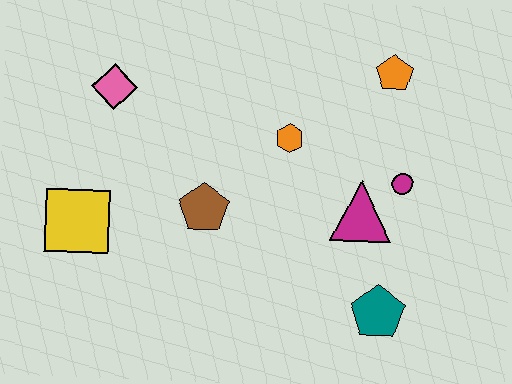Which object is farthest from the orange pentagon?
The yellow square is farthest from the orange pentagon.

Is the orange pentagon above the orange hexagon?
Yes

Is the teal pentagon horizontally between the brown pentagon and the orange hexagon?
No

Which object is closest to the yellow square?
The brown pentagon is closest to the yellow square.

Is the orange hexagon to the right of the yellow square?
Yes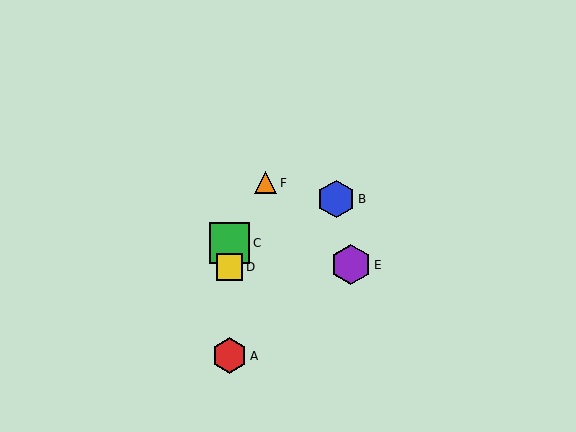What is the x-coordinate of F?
Object F is at x≈265.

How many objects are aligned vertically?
3 objects (A, C, D) are aligned vertically.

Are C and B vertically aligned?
No, C is at x≈229 and B is at x≈336.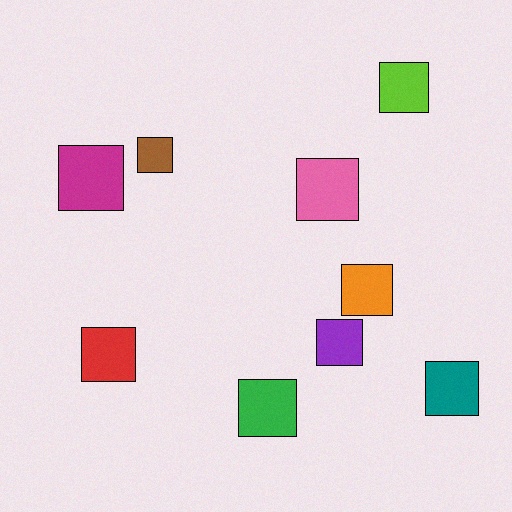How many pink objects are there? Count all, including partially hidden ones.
There is 1 pink object.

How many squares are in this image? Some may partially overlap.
There are 9 squares.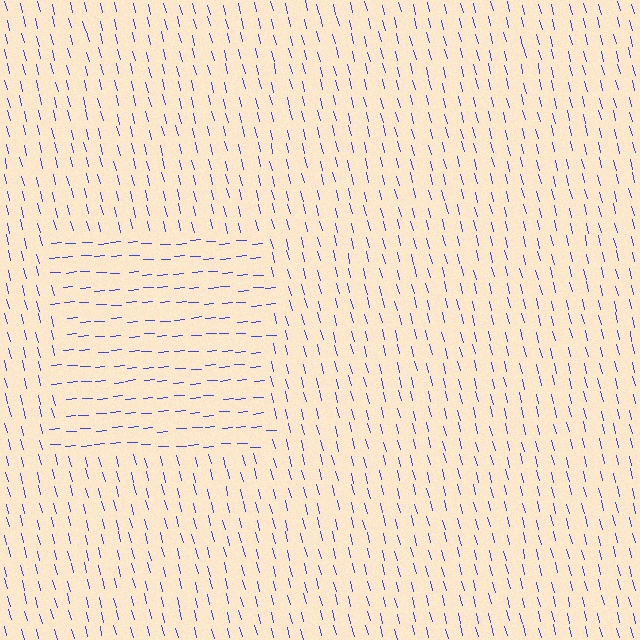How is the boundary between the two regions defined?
The boundary is defined purely by a change in line orientation (approximately 80 degrees difference). All lines are the same color and thickness.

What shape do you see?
I see a rectangle.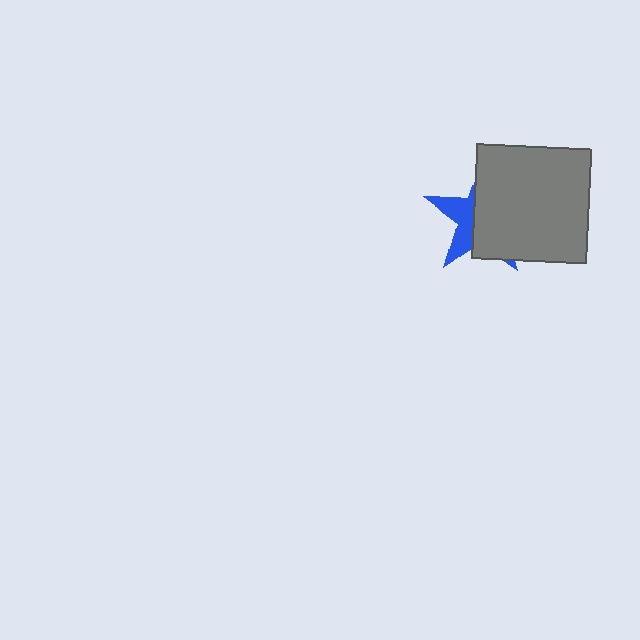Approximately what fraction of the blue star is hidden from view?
Roughly 65% of the blue star is hidden behind the gray square.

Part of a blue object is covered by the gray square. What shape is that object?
It is a star.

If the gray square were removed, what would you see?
You would see the complete blue star.